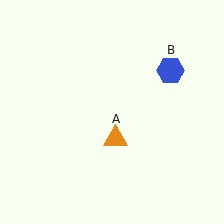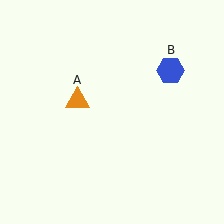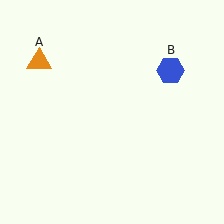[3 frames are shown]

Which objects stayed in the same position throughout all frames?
Blue hexagon (object B) remained stationary.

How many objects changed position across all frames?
1 object changed position: orange triangle (object A).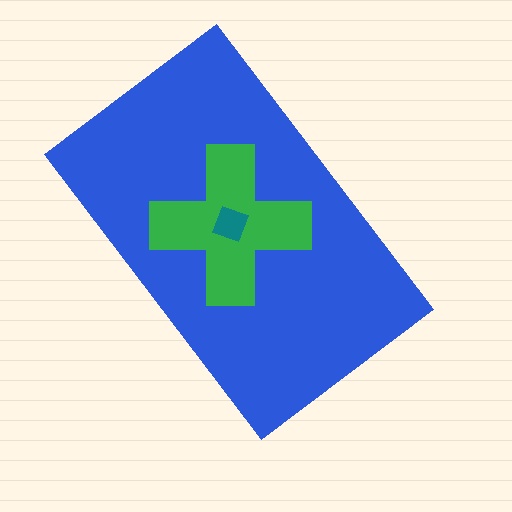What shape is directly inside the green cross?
The teal square.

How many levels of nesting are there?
3.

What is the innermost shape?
The teal square.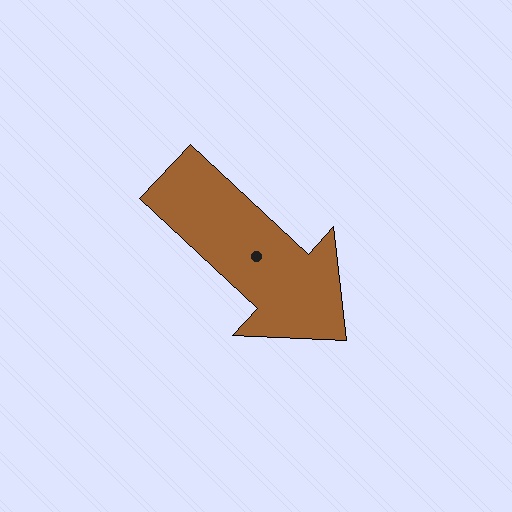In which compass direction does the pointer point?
Southeast.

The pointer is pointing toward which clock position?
Roughly 4 o'clock.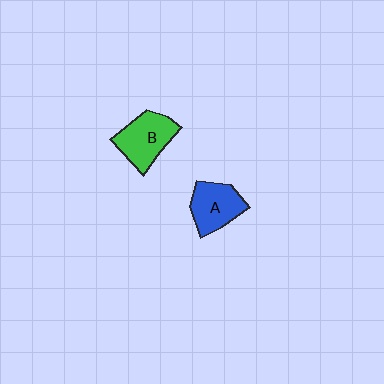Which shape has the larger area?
Shape B (green).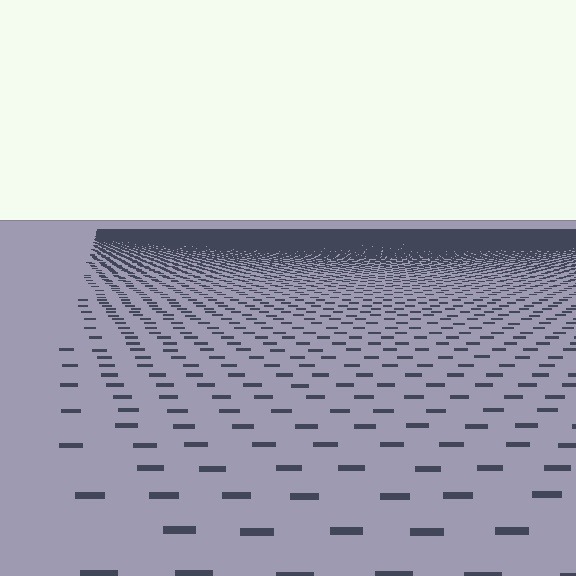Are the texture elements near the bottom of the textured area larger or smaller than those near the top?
Larger. Near the bottom, elements are closer to the viewer and appear at a bigger on-screen size.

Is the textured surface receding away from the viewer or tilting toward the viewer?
The surface is receding away from the viewer. Texture elements get smaller and denser toward the top.